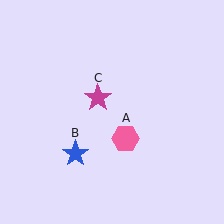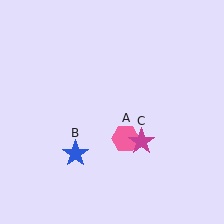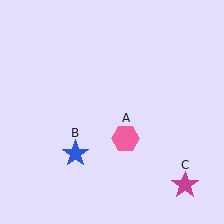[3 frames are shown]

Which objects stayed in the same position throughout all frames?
Pink hexagon (object A) and blue star (object B) remained stationary.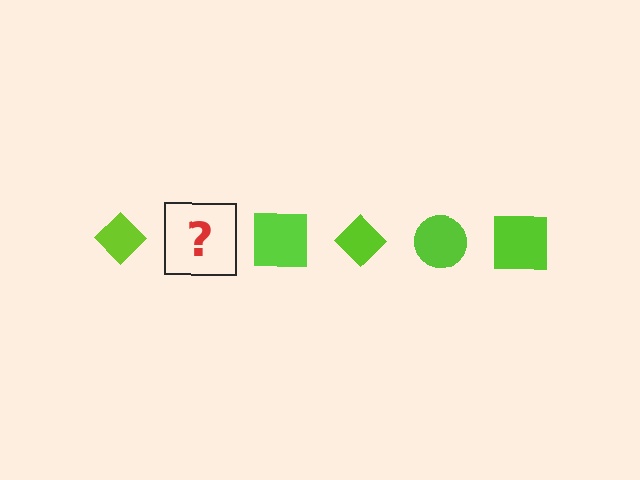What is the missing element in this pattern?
The missing element is a lime circle.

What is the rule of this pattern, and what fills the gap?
The rule is that the pattern cycles through diamond, circle, square shapes in lime. The gap should be filled with a lime circle.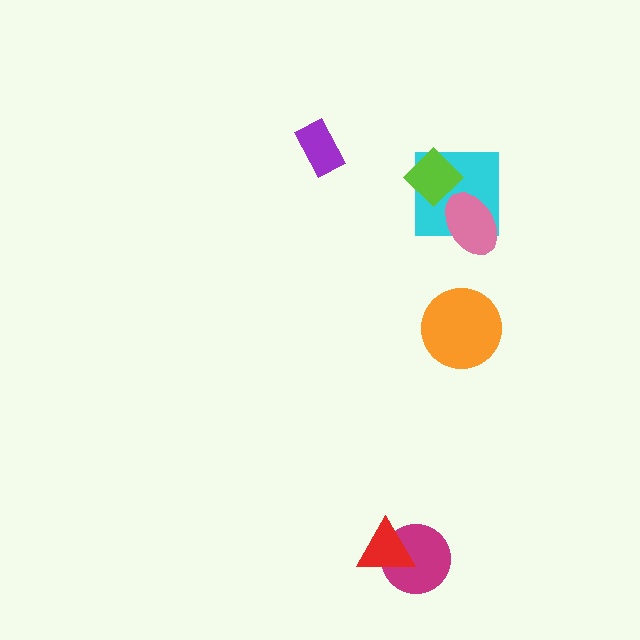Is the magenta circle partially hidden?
Yes, it is partially covered by another shape.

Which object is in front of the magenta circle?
The red triangle is in front of the magenta circle.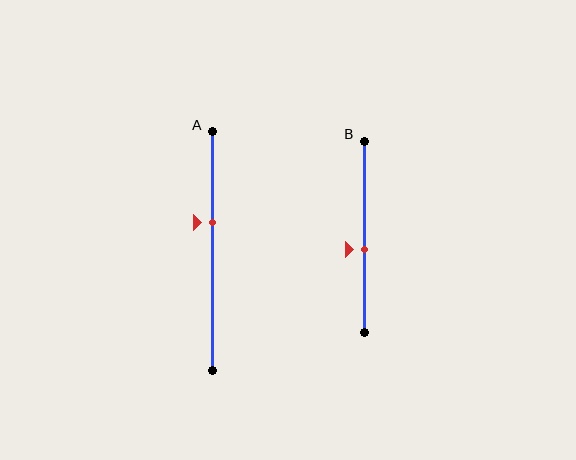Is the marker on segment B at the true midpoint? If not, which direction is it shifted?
No, the marker on segment B is shifted downward by about 6% of the segment length.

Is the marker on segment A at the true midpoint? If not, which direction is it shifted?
No, the marker on segment A is shifted upward by about 12% of the segment length.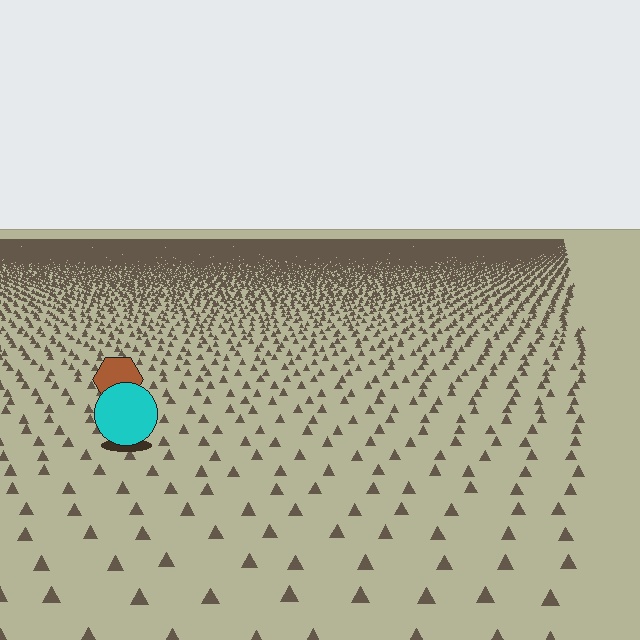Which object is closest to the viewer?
The cyan circle is closest. The texture marks near it are larger and more spread out.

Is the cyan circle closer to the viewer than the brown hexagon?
Yes. The cyan circle is closer — you can tell from the texture gradient: the ground texture is coarser near it.